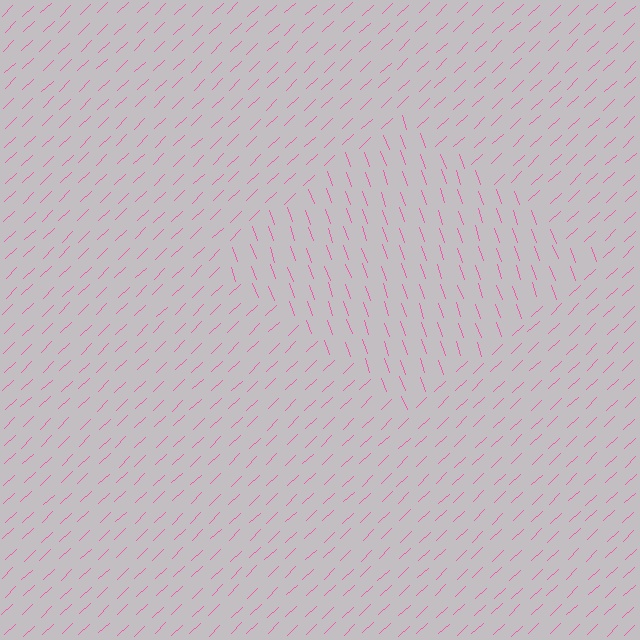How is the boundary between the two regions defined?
The boundary is defined purely by a change in line orientation (approximately 66 degrees difference). All lines are the same color and thickness.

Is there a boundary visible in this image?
Yes, there is a texture boundary formed by a change in line orientation.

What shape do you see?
I see a diamond.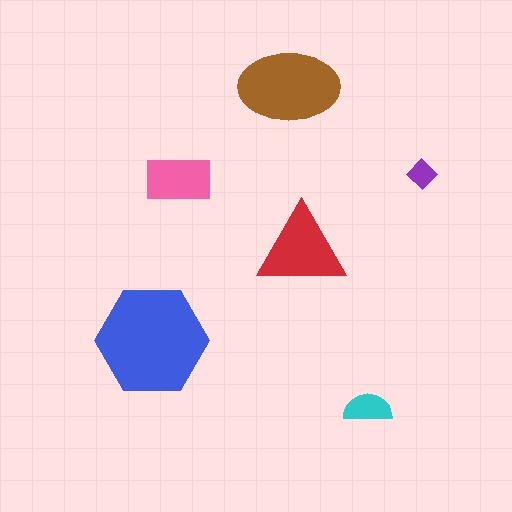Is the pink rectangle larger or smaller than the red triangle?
Smaller.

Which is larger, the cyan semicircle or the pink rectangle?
The pink rectangle.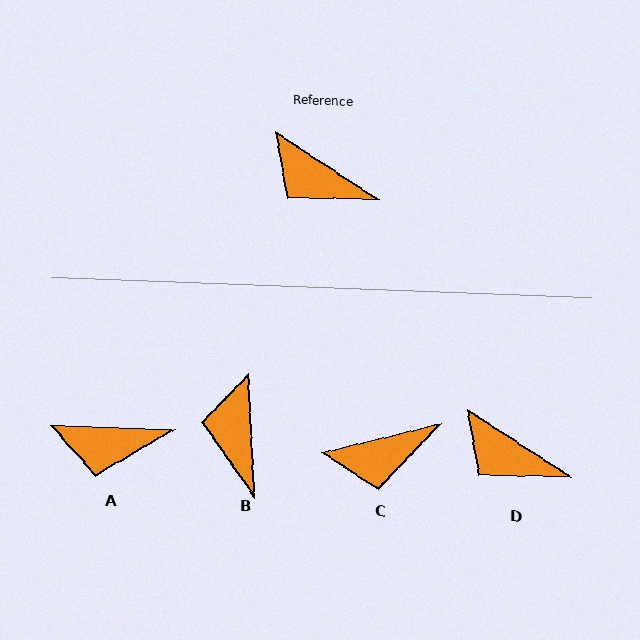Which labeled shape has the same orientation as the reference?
D.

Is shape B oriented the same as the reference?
No, it is off by about 54 degrees.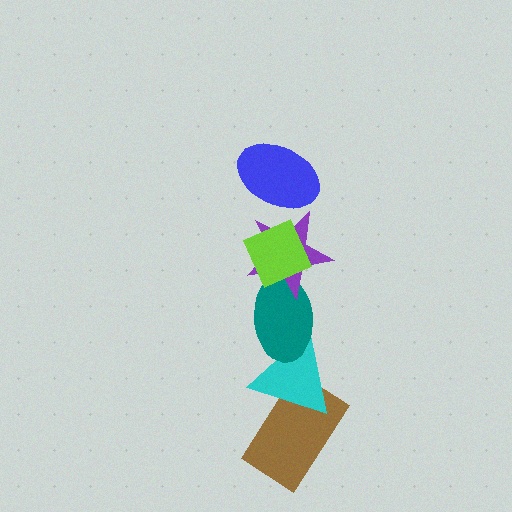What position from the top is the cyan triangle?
The cyan triangle is 5th from the top.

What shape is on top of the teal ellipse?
The purple star is on top of the teal ellipse.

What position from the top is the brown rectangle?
The brown rectangle is 6th from the top.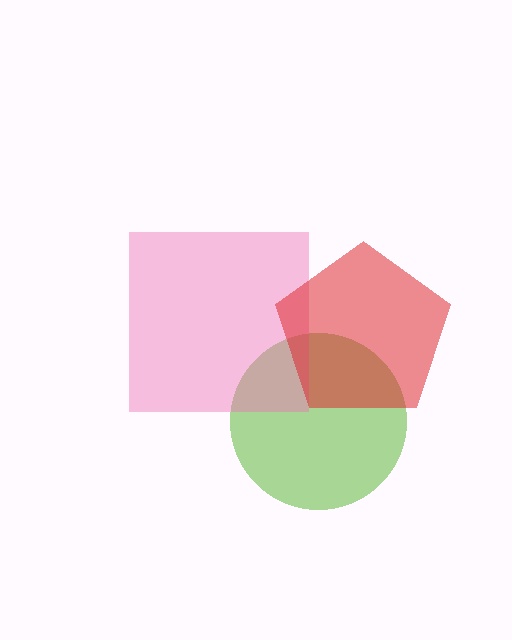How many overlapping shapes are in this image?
There are 3 overlapping shapes in the image.